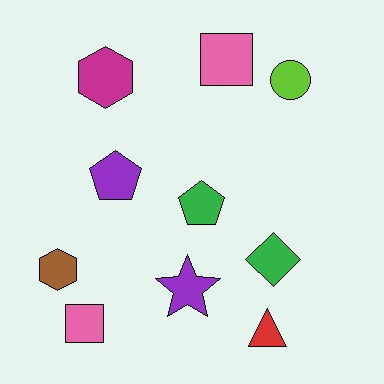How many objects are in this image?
There are 10 objects.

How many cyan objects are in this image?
There are no cyan objects.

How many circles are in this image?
There is 1 circle.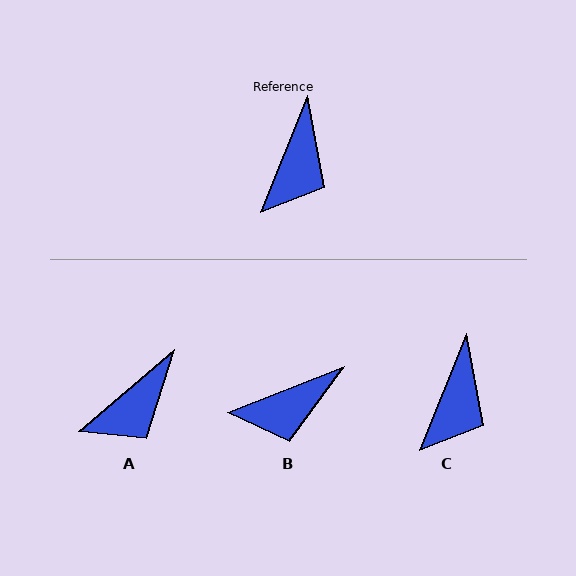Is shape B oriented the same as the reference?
No, it is off by about 47 degrees.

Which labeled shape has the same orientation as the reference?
C.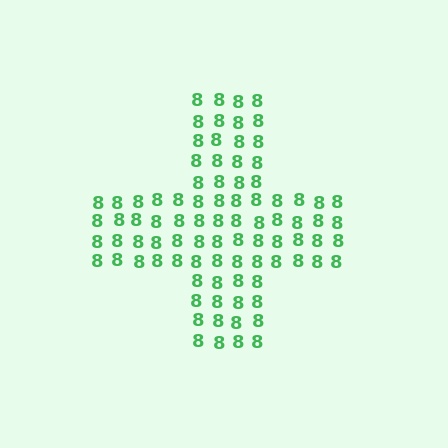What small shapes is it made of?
It is made of small digit 8's.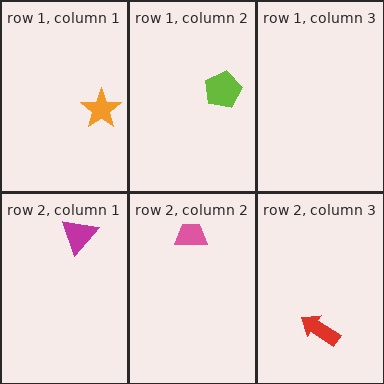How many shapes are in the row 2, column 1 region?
1.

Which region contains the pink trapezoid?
The row 2, column 2 region.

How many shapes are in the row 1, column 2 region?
1.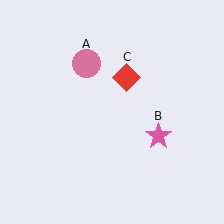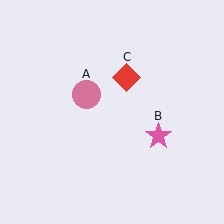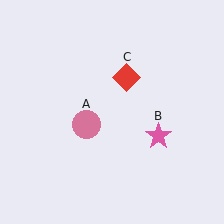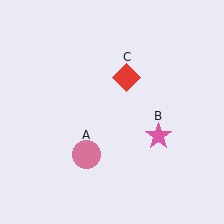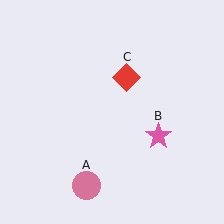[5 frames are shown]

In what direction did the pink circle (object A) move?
The pink circle (object A) moved down.